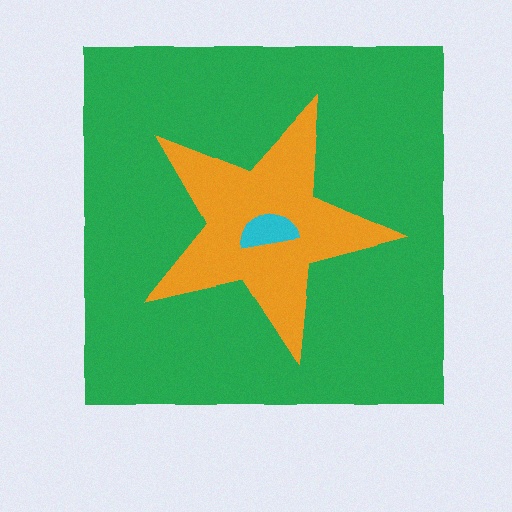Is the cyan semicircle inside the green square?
Yes.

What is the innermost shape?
The cyan semicircle.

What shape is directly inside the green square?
The orange star.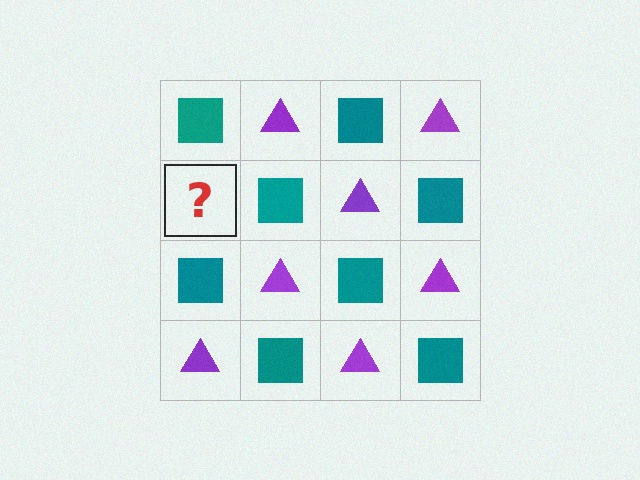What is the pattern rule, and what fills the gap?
The rule is that it alternates teal square and purple triangle in a checkerboard pattern. The gap should be filled with a purple triangle.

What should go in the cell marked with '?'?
The missing cell should contain a purple triangle.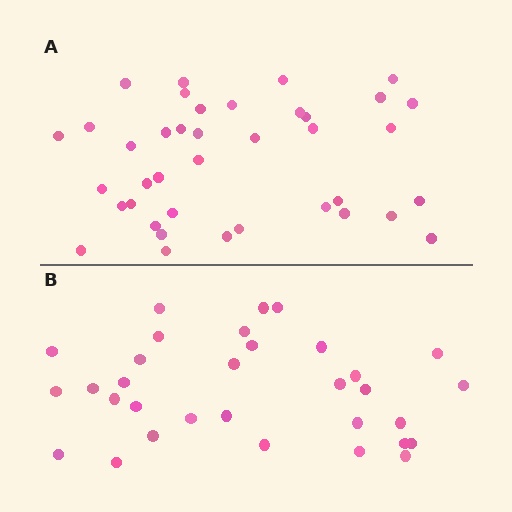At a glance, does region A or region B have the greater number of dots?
Region A (the top region) has more dots.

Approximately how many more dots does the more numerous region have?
Region A has roughly 8 or so more dots than region B.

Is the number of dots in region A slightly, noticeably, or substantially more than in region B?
Region A has only slightly more — the two regions are fairly close. The ratio is roughly 1.2 to 1.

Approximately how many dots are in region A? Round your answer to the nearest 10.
About 40 dots. (The exact count is 39, which rounds to 40.)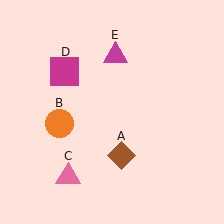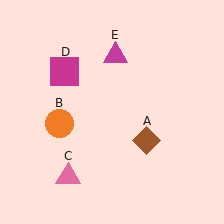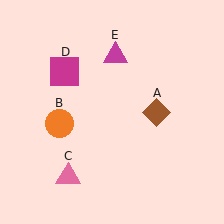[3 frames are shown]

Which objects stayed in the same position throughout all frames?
Orange circle (object B) and pink triangle (object C) and magenta square (object D) and magenta triangle (object E) remained stationary.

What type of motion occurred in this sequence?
The brown diamond (object A) rotated counterclockwise around the center of the scene.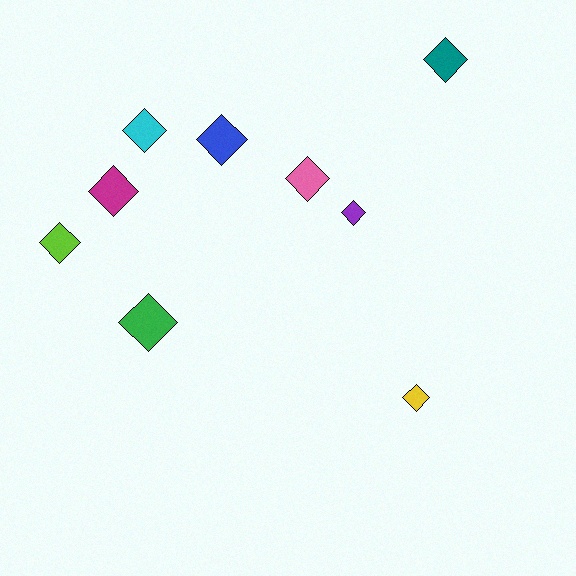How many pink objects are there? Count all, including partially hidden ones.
There is 1 pink object.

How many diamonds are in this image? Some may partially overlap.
There are 9 diamonds.